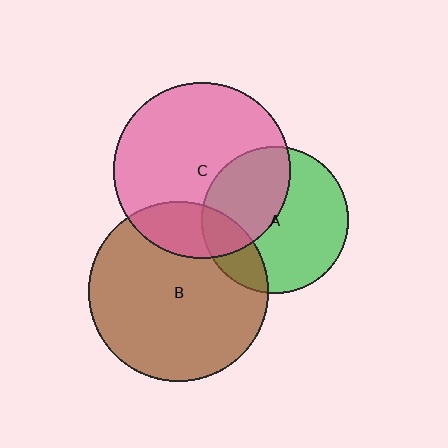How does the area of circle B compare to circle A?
Approximately 1.5 times.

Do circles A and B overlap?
Yes.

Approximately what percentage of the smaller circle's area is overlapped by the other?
Approximately 20%.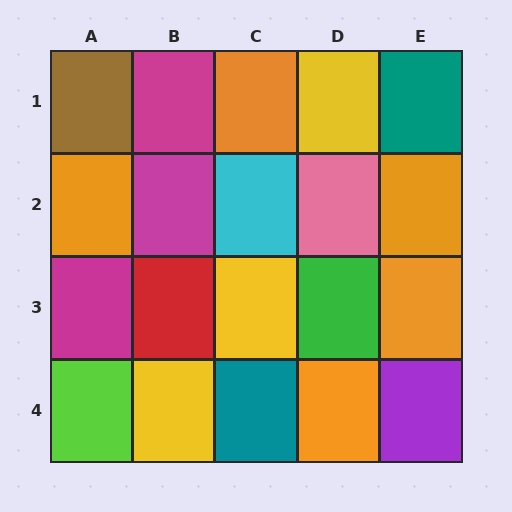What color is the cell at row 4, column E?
Purple.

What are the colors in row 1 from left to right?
Brown, magenta, orange, yellow, teal.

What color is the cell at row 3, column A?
Magenta.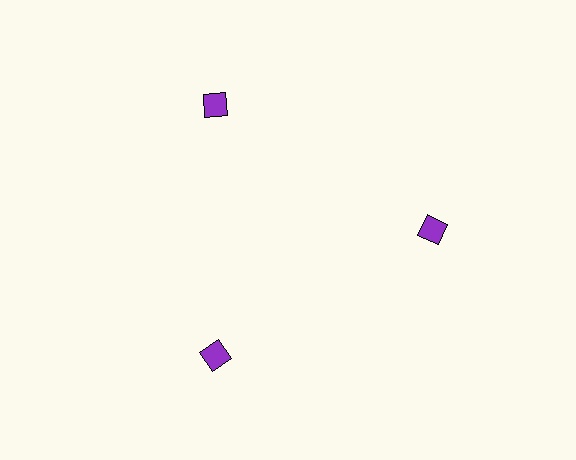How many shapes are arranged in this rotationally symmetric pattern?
There are 3 shapes, arranged in 3 groups of 1.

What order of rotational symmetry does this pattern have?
This pattern has 3-fold rotational symmetry.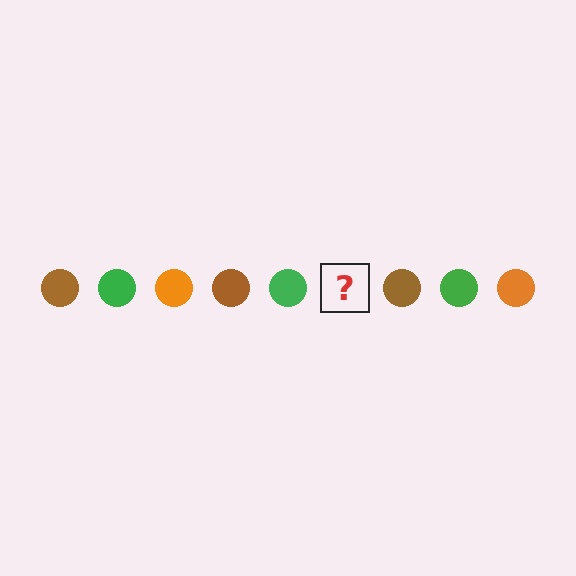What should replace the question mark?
The question mark should be replaced with an orange circle.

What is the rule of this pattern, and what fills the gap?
The rule is that the pattern cycles through brown, green, orange circles. The gap should be filled with an orange circle.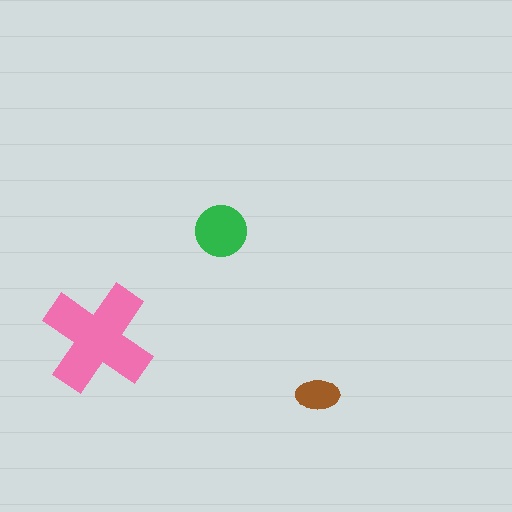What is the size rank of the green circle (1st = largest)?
2nd.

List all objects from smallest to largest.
The brown ellipse, the green circle, the pink cross.